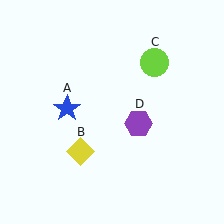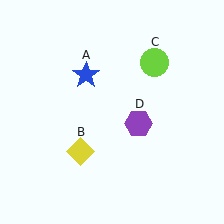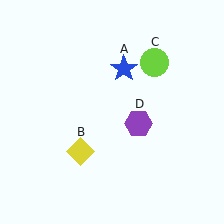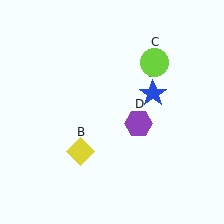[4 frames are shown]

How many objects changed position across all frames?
1 object changed position: blue star (object A).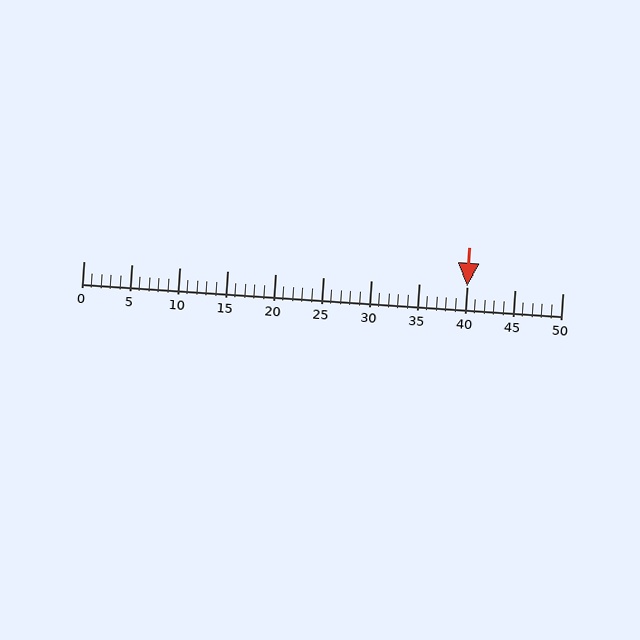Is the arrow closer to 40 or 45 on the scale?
The arrow is closer to 40.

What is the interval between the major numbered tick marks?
The major tick marks are spaced 5 units apart.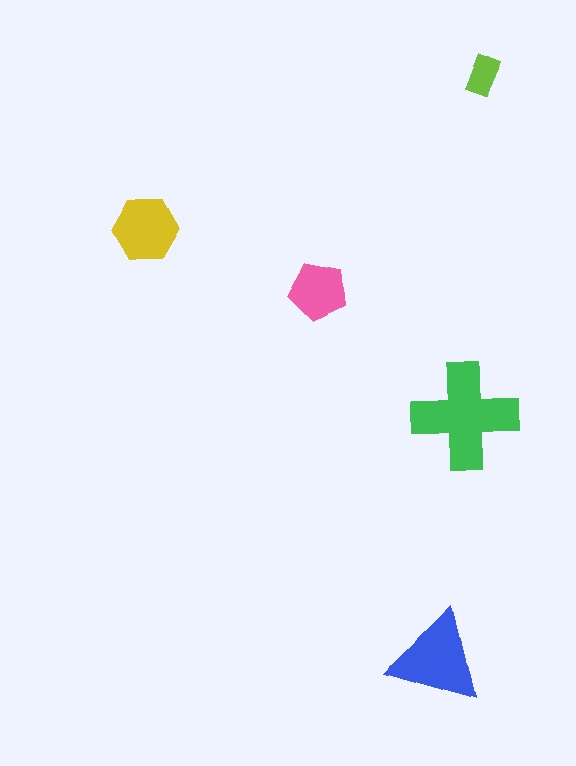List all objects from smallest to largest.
The lime rectangle, the pink pentagon, the yellow hexagon, the blue triangle, the green cross.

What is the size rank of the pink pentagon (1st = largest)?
4th.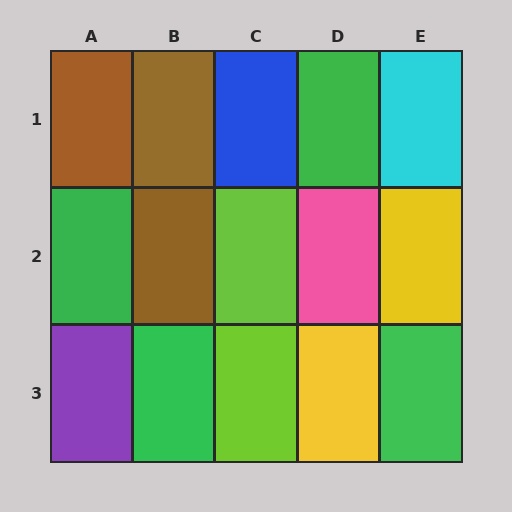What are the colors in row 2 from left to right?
Green, brown, lime, pink, yellow.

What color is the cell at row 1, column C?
Blue.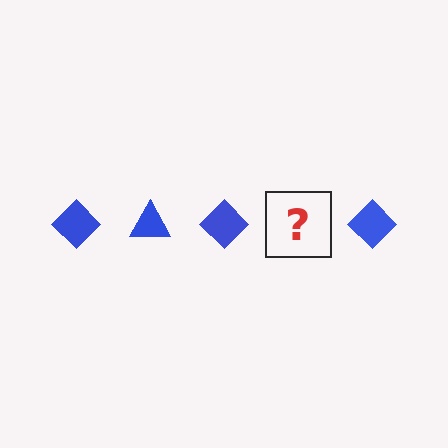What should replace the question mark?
The question mark should be replaced with a blue triangle.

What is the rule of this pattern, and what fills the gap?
The rule is that the pattern cycles through diamond, triangle shapes in blue. The gap should be filled with a blue triangle.